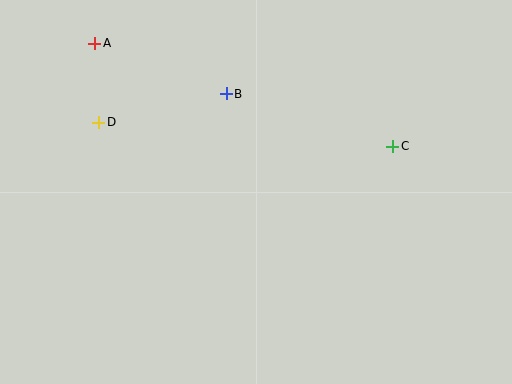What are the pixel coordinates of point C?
Point C is at (393, 146).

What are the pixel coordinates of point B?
Point B is at (226, 94).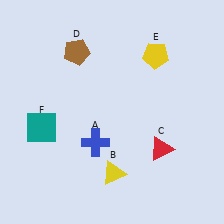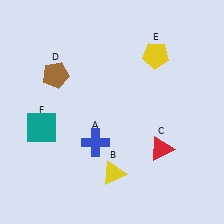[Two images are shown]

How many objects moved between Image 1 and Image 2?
1 object moved between the two images.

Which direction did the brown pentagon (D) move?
The brown pentagon (D) moved down.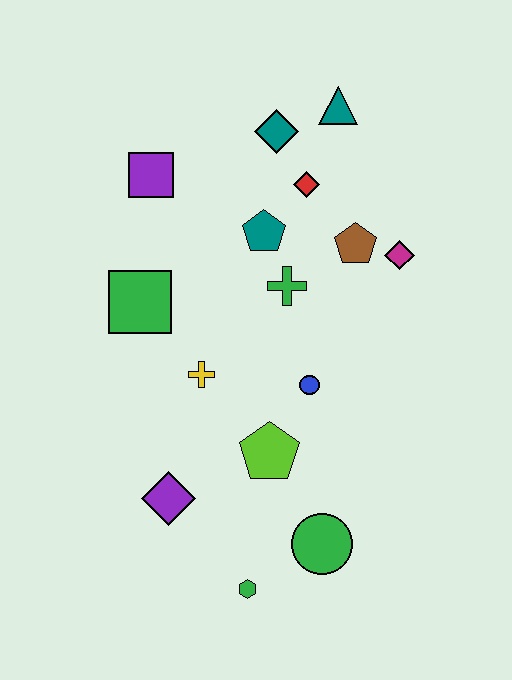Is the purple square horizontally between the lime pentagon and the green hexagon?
No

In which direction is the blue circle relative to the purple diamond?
The blue circle is to the right of the purple diamond.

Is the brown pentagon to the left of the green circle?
No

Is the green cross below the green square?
No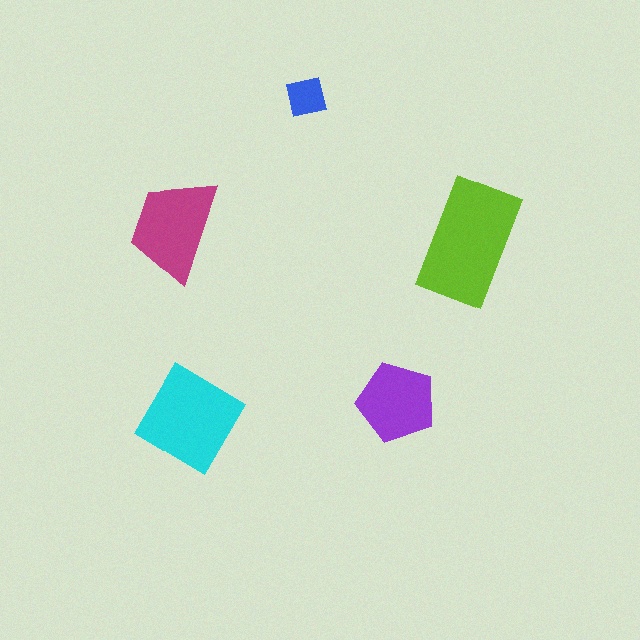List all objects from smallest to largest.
The blue square, the purple pentagon, the magenta trapezoid, the cyan diamond, the lime rectangle.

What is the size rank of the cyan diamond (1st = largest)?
2nd.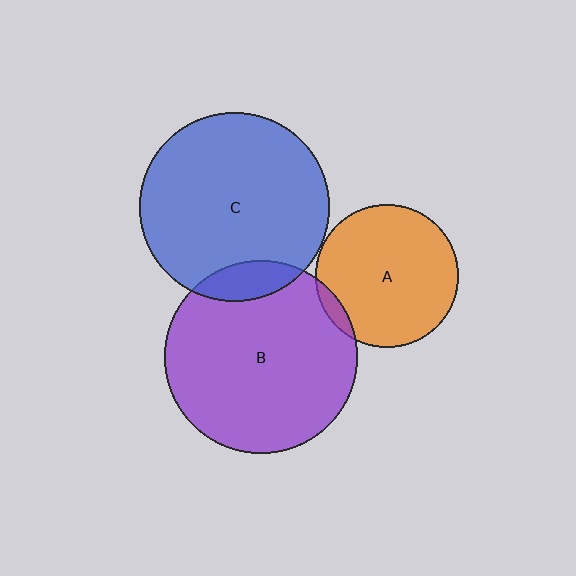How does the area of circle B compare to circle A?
Approximately 1.8 times.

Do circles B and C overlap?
Yes.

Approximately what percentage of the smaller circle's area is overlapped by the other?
Approximately 10%.